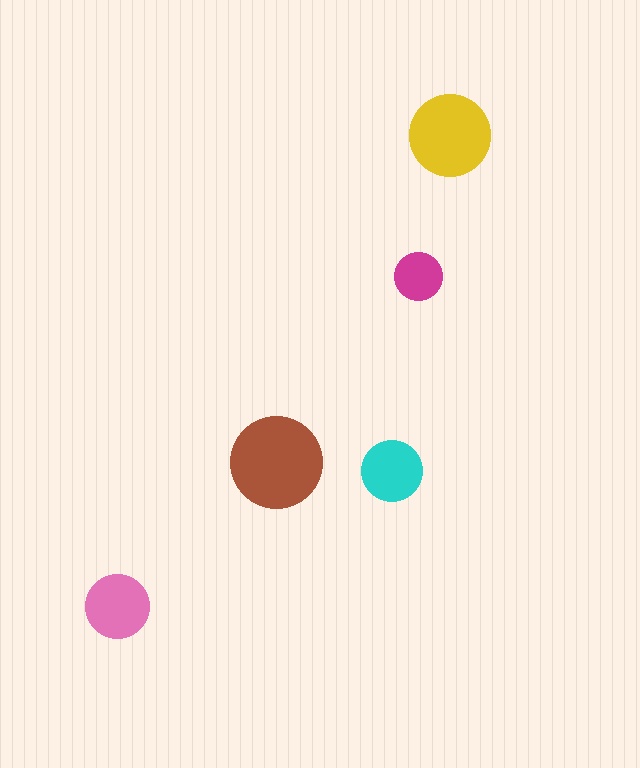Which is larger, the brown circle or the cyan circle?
The brown one.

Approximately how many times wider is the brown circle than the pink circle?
About 1.5 times wider.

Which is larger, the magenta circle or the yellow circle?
The yellow one.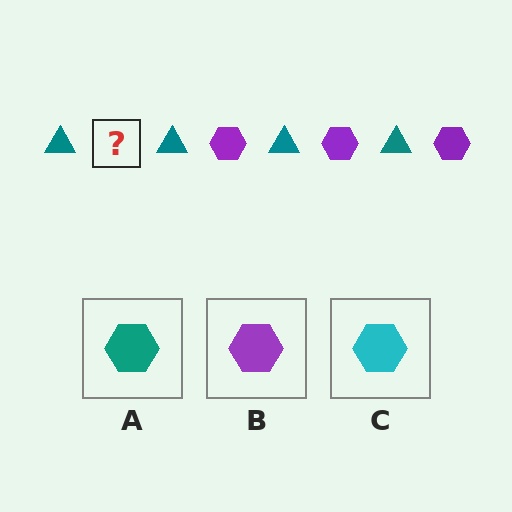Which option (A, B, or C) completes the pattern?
B.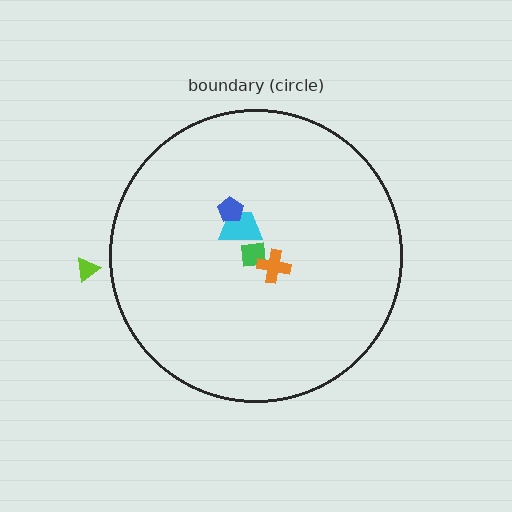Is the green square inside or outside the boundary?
Inside.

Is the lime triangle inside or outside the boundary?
Outside.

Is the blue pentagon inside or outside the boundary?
Inside.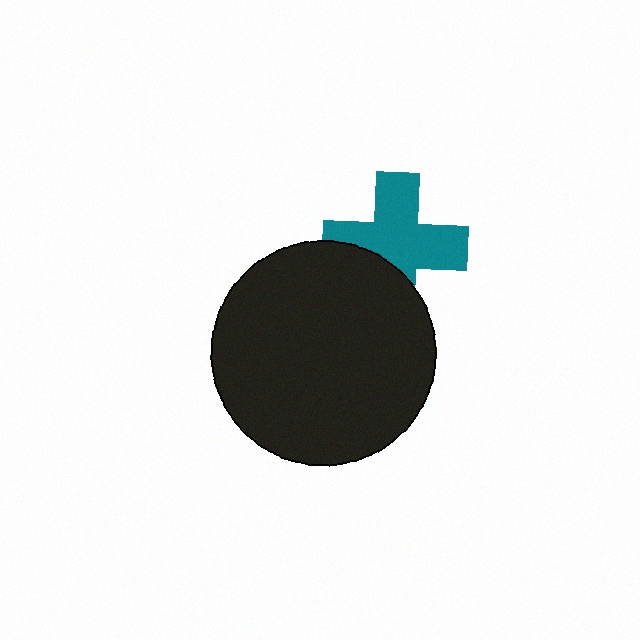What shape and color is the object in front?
The object in front is a black circle.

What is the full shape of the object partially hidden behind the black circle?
The partially hidden object is a teal cross.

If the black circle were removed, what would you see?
You would see the complete teal cross.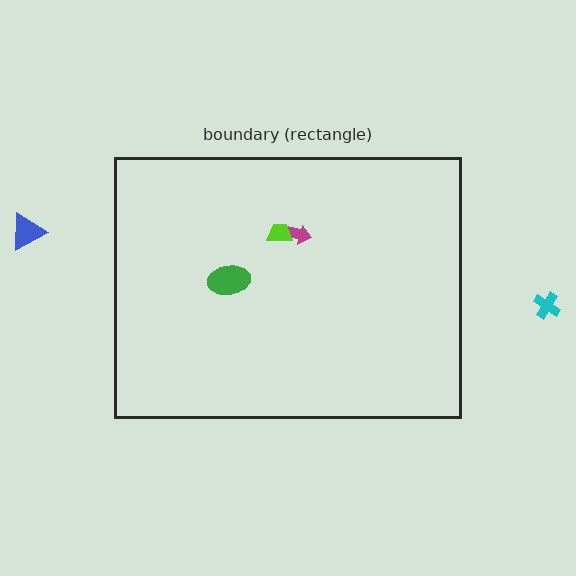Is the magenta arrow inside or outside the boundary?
Inside.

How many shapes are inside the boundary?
3 inside, 2 outside.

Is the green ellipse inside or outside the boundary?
Inside.